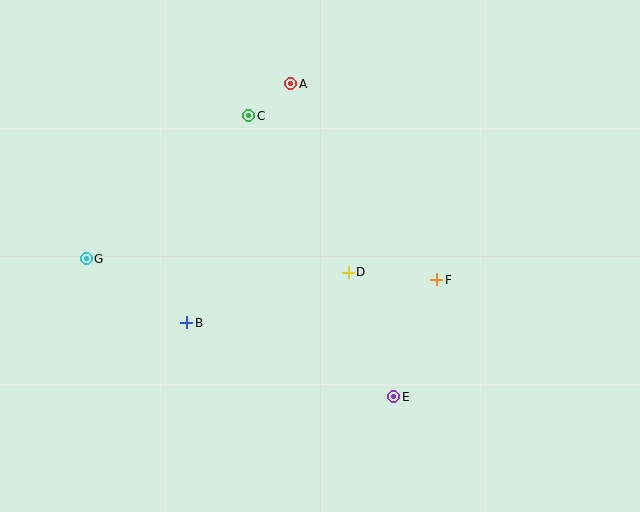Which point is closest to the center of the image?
Point D at (348, 272) is closest to the center.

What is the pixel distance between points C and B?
The distance between C and B is 216 pixels.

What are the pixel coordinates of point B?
Point B is at (187, 323).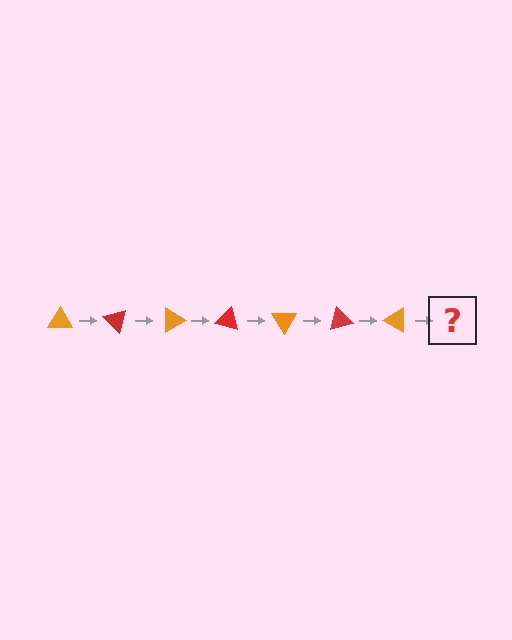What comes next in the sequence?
The next element should be a red triangle, rotated 315 degrees from the start.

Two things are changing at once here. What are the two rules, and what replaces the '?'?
The two rules are that it rotates 45 degrees each step and the color cycles through orange and red. The '?' should be a red triangle, rotated 315 degrees from the start.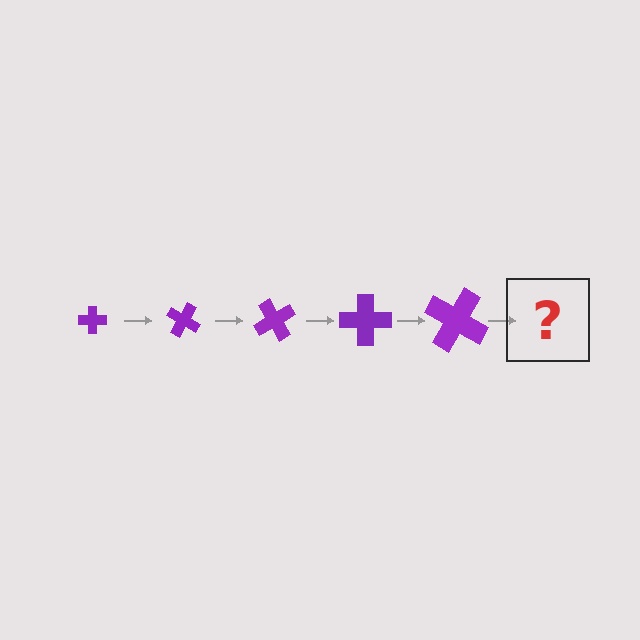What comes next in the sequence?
The next element should be a cross, larger than the previous one and rotated 150 degrees from the start.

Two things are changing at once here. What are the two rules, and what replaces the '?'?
The two rules are that the cross grows larger each step and it rotates 30 degrees each step. The '?' should be a cross, larger than the previous one and rotated 150 degrees from the start.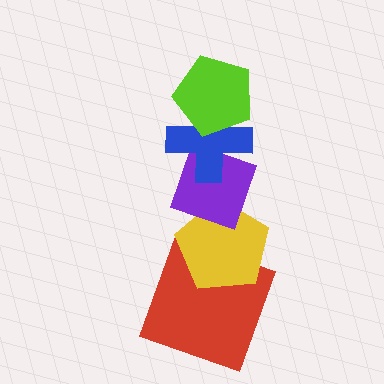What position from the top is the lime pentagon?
The lime pentagon is 1st from the top.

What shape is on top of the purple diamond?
The blue cross is on top of the purple diamond.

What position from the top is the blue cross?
The blue cross is 2nd from the top.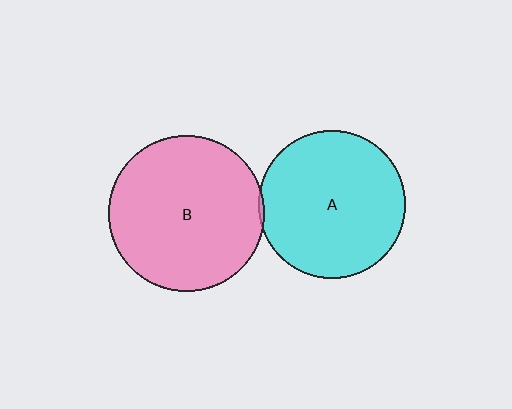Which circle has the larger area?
Circle B (pink).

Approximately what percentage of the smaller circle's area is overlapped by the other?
Approximately 5%.